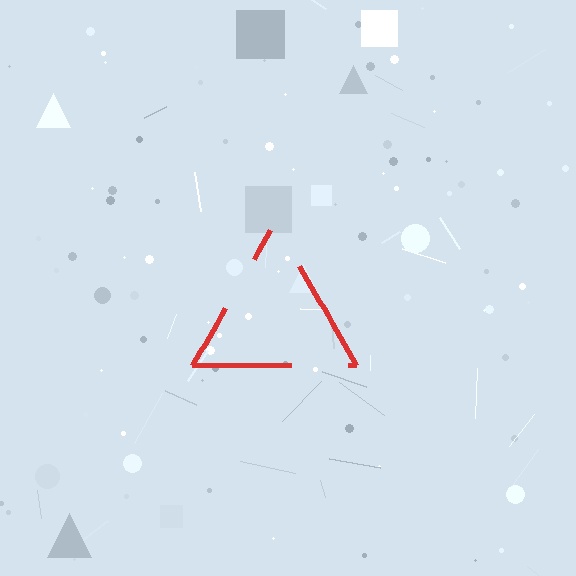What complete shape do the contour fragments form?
The contour fragments form a triangle.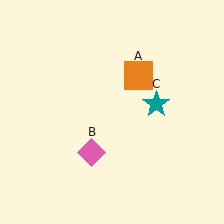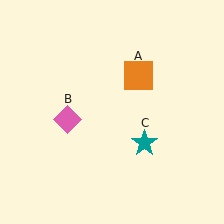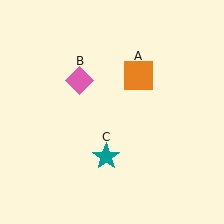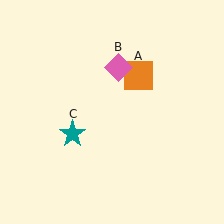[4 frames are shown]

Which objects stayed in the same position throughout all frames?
Orange square (object A) remained stationary.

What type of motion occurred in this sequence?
The pink diamond (object B), teal star (object C) rotated clockwise around the center of the scene.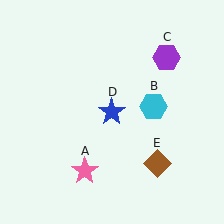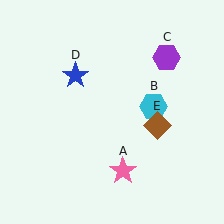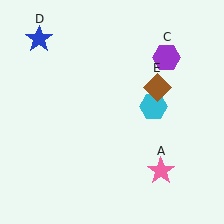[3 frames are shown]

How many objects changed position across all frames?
3 objects changed position: pink star (object A), blue star (object D), brown diamond (object E).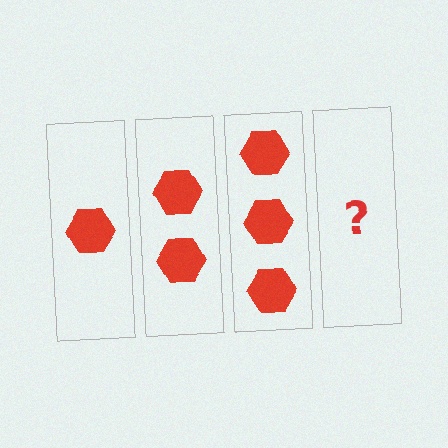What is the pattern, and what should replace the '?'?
The pattern is that each step adds one more hexagon. The '?' should be 4 hexagons.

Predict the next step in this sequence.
The next step is 4 hexagons.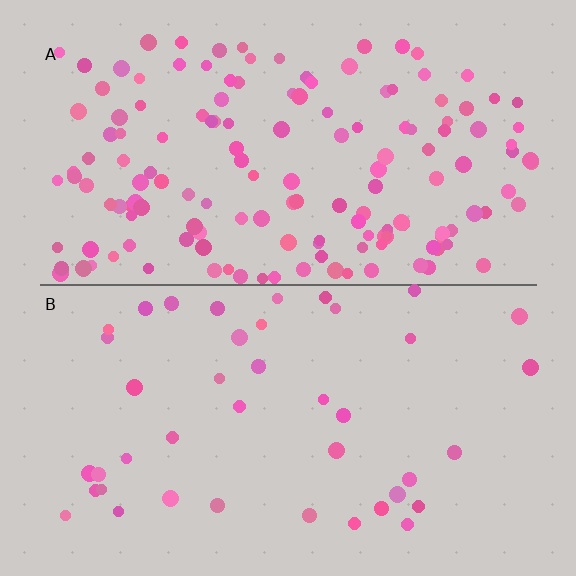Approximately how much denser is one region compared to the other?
Approximately 3.6× — region A over region B.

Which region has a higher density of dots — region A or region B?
A (the top).